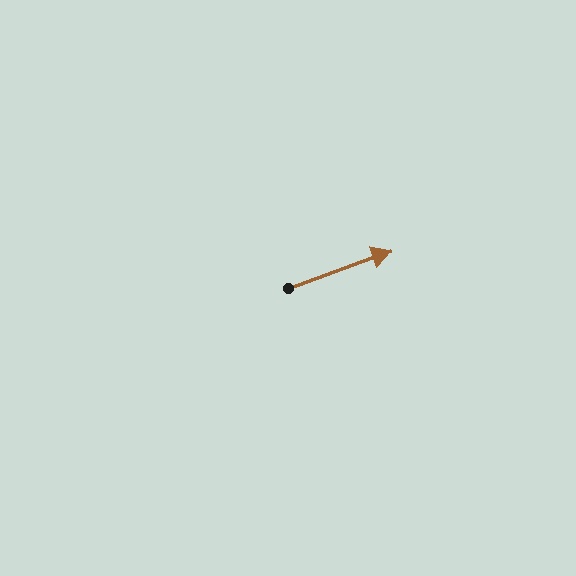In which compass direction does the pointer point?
East.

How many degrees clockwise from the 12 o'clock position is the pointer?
Approximately 70 degrees.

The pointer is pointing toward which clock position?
Roughly 2 o'clock.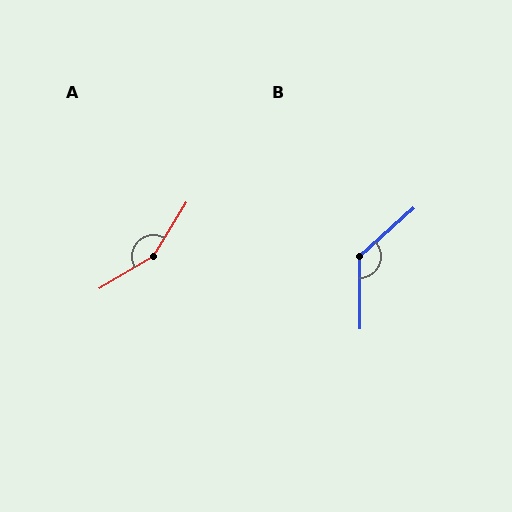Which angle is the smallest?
B, at approximately 131 degrees.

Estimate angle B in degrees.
Approximately 131 degrees.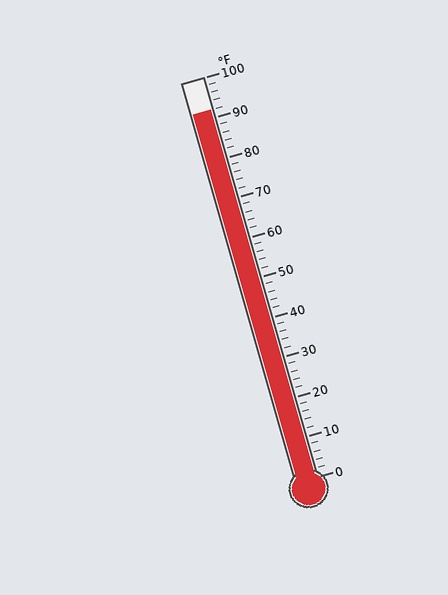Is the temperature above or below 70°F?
The temperature is above 70°F.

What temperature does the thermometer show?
The thermometer shows approximately 92°F.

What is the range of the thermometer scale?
The thermometer scale ranges from 0°F to 100°F.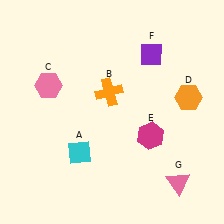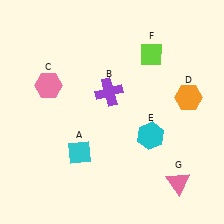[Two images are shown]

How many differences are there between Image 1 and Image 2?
There are 3 differences between the two images.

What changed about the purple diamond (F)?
In Image 1, F is purple. In Image 2, it changed to lime.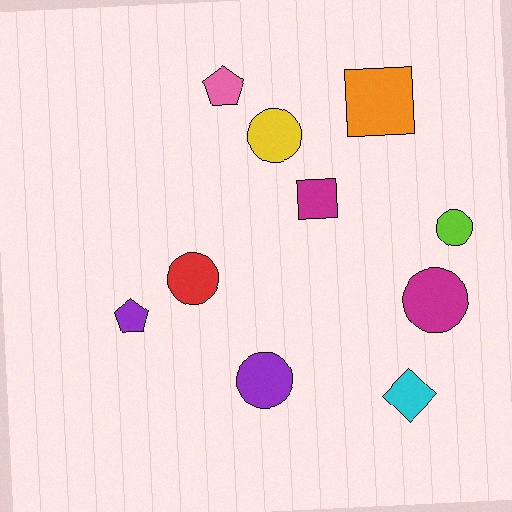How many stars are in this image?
There are no stars.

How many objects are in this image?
There are 10 objects.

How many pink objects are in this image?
There is 1 pink object.